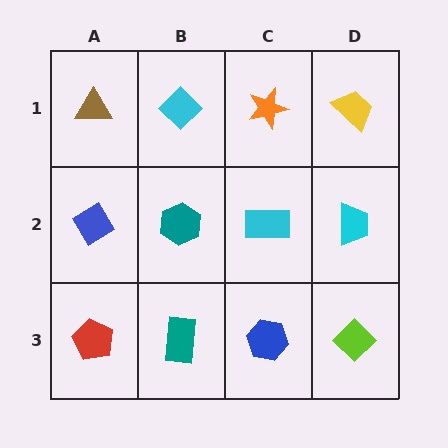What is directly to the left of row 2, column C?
A teal hexagon.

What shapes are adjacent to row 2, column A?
A brown triangle (row 1, column A), a red pentagon (row 3, column A), a teal hexagon (row 2, column B).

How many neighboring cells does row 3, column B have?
3.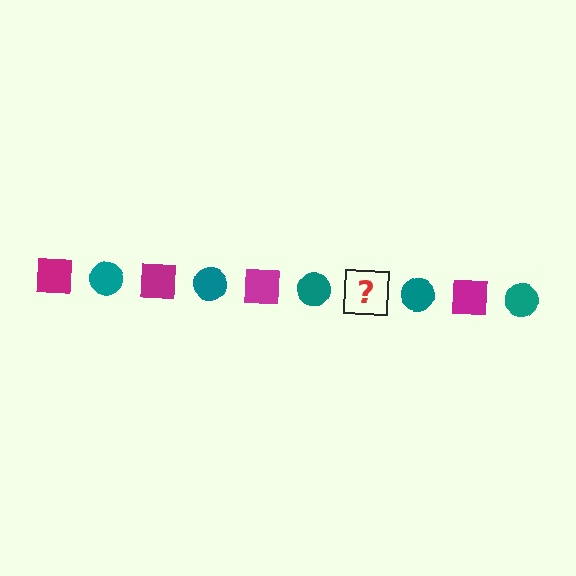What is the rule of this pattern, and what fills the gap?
The rule is that the pattern alternates between magenta square and teal circle. The gap should be filled with a magenta square.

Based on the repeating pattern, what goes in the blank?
The blank should be a magenta square.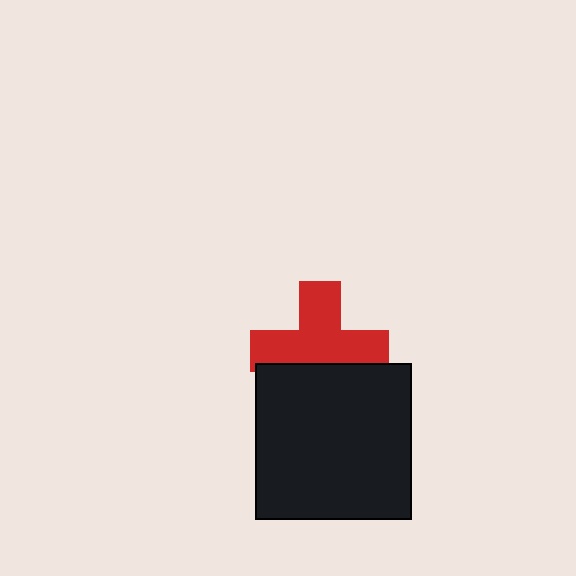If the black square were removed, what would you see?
You would see the complete red cross.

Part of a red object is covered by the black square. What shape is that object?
It is a cross.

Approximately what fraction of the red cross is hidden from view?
Roughly 31% of the red cross is hidden behind the black square.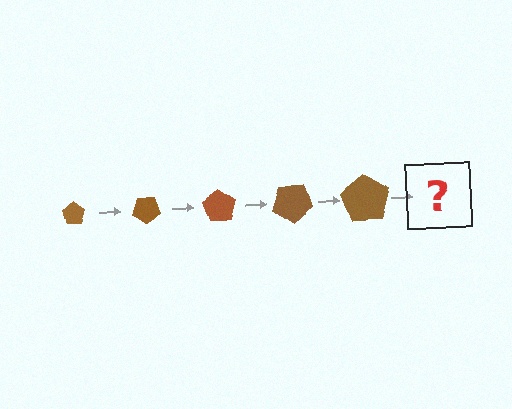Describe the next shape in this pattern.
It should be a pentagon, larger than the previous one and rotated 175 degrees from the start.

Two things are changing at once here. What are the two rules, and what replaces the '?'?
The two rules are that the pentagon grows larger each step and it rotates 35 degrees each step. The '?' should be a pentagon, larger than the previous one and rotated 175 degrees from the start.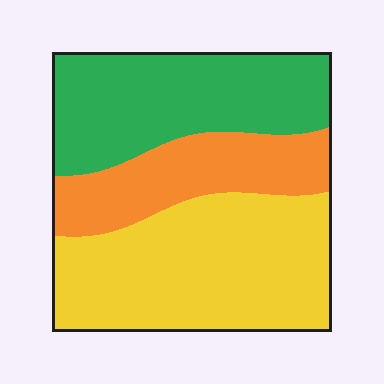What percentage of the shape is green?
Green takes up between a third and a half of the shape.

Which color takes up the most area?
Yellow, at roughly 45%.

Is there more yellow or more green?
Yellow.